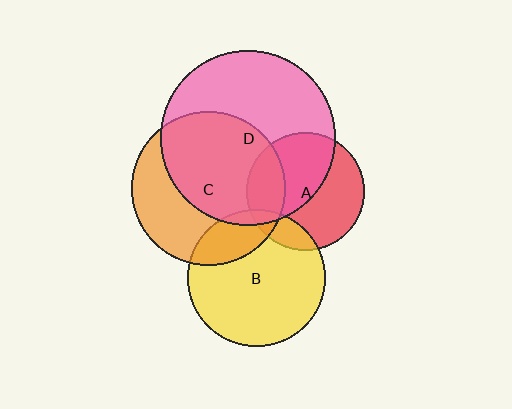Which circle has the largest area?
Circle D (pink).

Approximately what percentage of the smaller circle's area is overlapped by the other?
Approximately 20%.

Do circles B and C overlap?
Yes.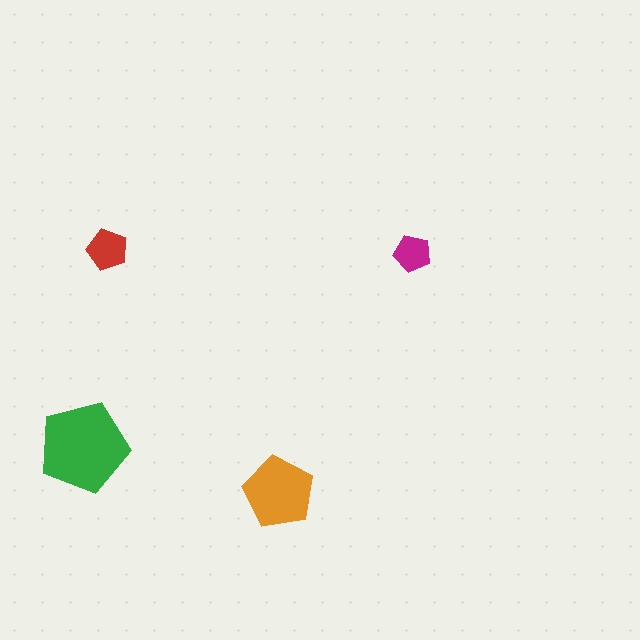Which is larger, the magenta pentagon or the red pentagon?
The red one.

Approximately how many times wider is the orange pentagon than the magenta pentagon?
About 2 times wider.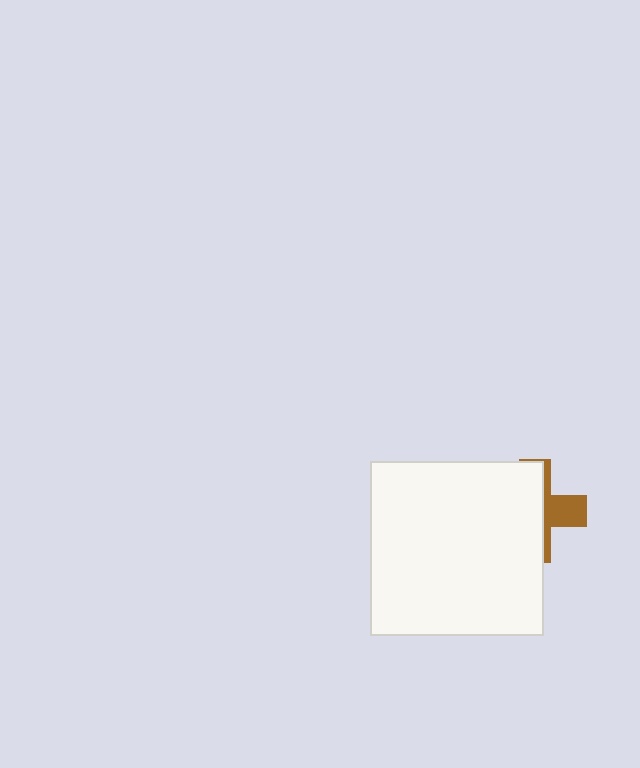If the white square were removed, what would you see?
You would see the complete brown cross.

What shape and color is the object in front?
The object in front is a white square.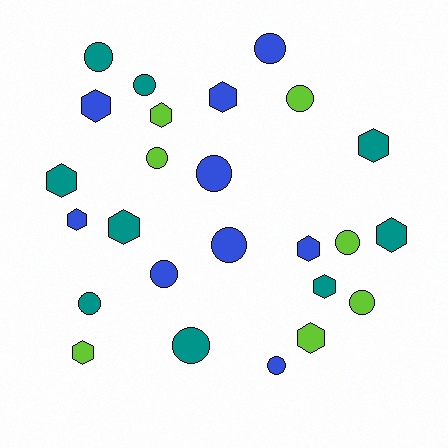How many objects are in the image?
There are 25 objects.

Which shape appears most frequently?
Circle, with 13 objects.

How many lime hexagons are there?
There are 3 lime hexagons.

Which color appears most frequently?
Blue, with 9 objects.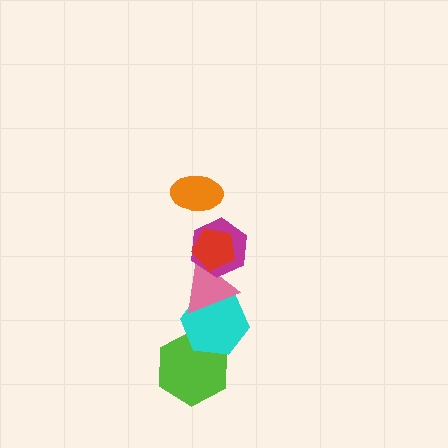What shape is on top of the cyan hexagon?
The pink triangle is on top of the cyan hexagon.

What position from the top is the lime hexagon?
The lime hexagon is 6th from the top.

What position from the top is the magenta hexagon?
The magenta hexagon is 3rd from the top.